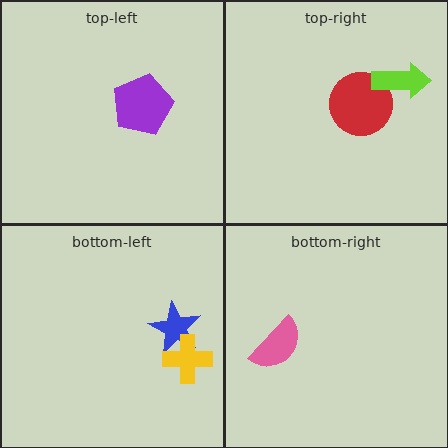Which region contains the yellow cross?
The bottom-left region.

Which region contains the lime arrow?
The top-right region.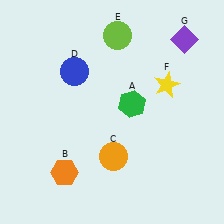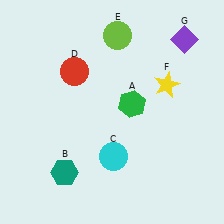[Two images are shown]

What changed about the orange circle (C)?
In Image 1, C is orange. In Image 2, it changed to cyan.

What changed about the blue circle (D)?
In Image 1, D is blue. In Image 2, it changed to red.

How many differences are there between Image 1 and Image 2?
There are 3 differences between the two images.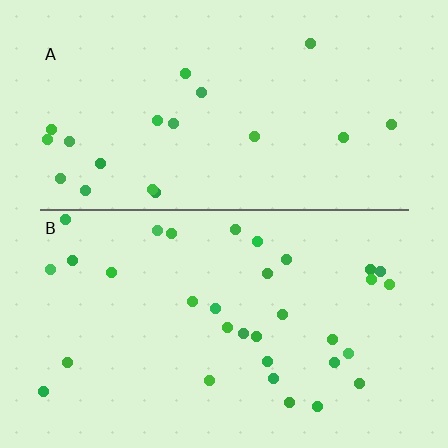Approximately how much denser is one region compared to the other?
Approximately 1.6× — region B over region A.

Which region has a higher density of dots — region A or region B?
B (the bottom).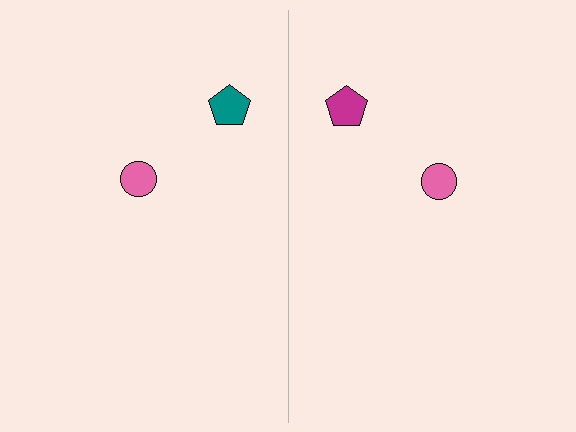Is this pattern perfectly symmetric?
No, the pattern is not perfectly symmetric. The magenta pentagon on the right side breaks the symmetry — its mirror counterpart is teal.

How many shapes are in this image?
There are 4 shapes in this image.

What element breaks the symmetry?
The magenta pentagon on the right side breaks the symmetry — its mirror counterpart is teal.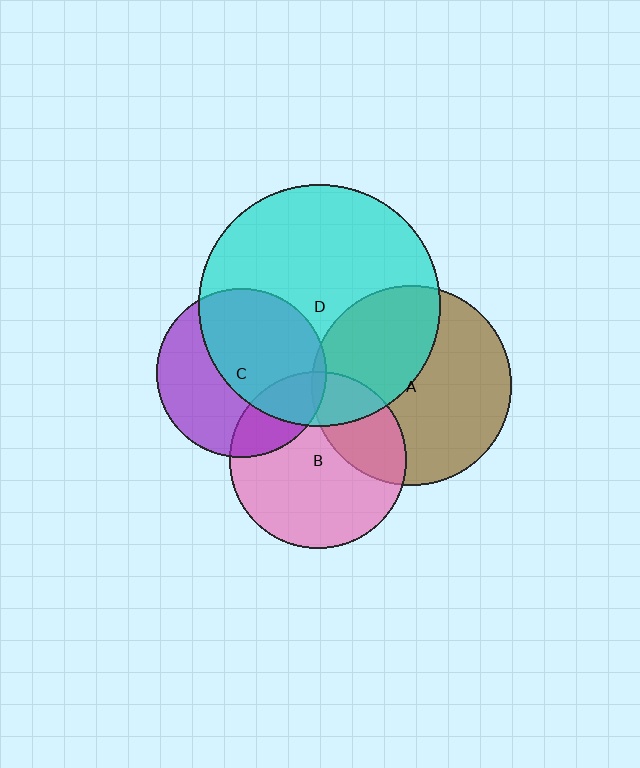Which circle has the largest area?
Circle D (cyan).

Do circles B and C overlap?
Yes.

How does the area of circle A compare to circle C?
Approximately 1.4 times.